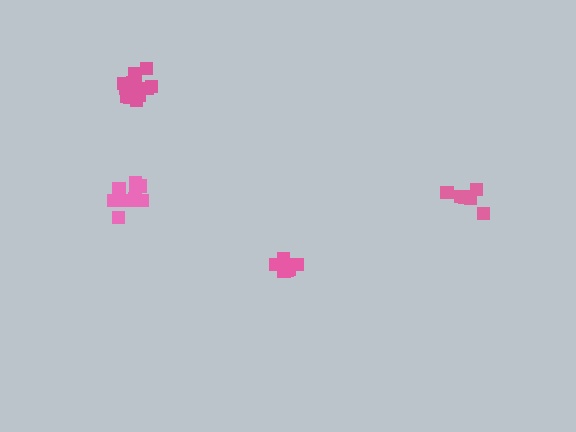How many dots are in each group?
Group 1: 10 dots, Group 2: 13 dots, Group 3: 7 dots, Group 4: 9 dots (39 total).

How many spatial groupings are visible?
There are 4 spatial groupings.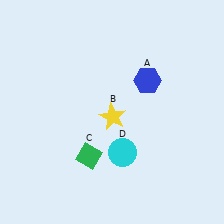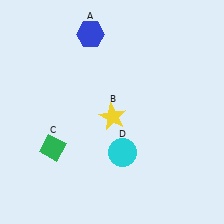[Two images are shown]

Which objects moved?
The objects that moved are: the blue hexagon (A), the green diamond (C).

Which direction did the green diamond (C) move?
The green diamond (C) moved left.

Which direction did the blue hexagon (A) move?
The blue hexagon (A) moved left.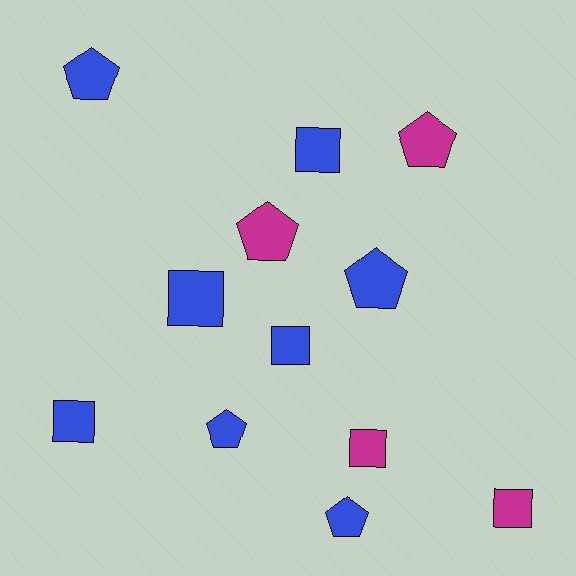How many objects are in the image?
There are 12 objects.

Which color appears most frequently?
Blue, with 8 objects.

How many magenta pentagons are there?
There are 2 magenta pentagons.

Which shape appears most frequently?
Pentagon, with 6 objects.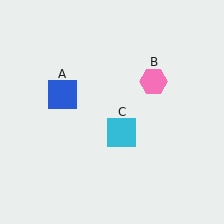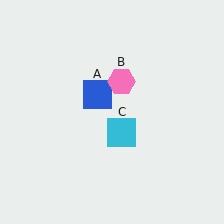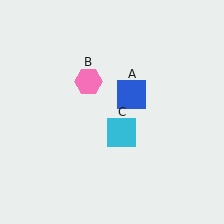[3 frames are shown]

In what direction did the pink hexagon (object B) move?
The pink hexagon (object B) moved left.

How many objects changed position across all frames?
2 objects changed position: blue square (object A), pink hexagon (object B).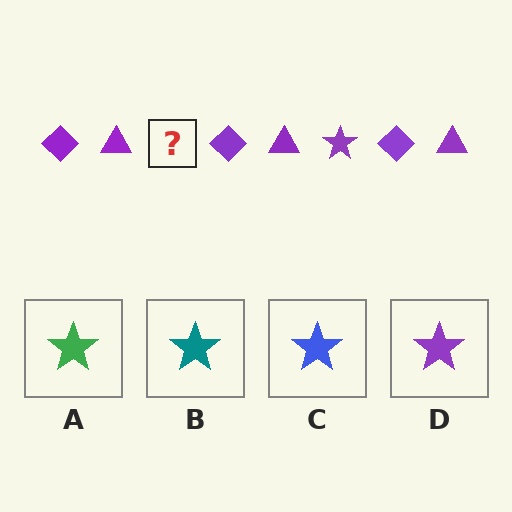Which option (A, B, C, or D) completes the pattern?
D.